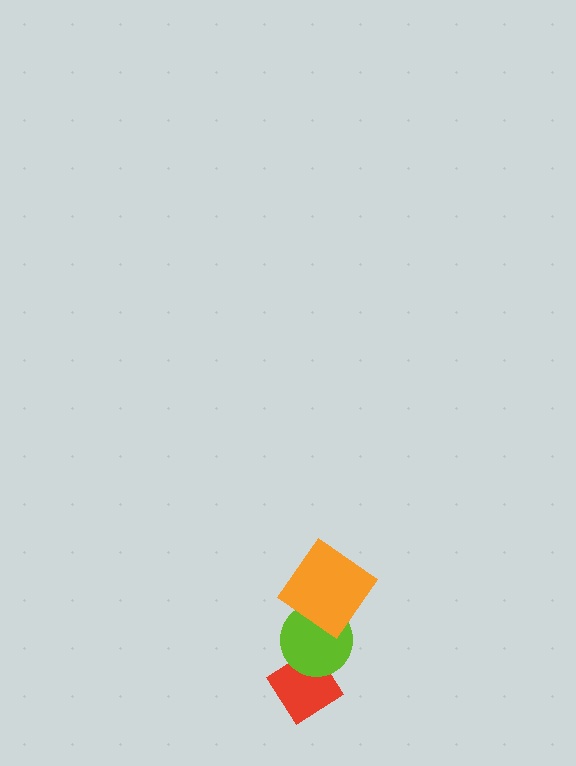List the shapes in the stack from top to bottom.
From top to bottom: the orange diamond, the lime circle, the red diamond.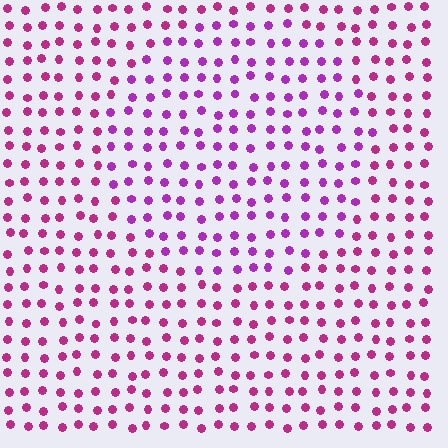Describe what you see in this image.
The image is filled with small magenta elements in a uniform arrangement. A circle-shaped region is visible where the elements are tinted to a slightly different hue, forming a subtle color boundary.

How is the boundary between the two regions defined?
The boundary is defined purely by a slight shift in hue (about 28 degrees). Spacing, size, and orientation are identical on both sides.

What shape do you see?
I see a circle.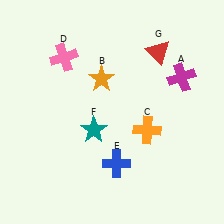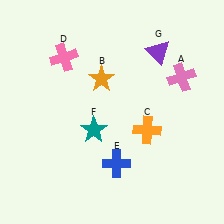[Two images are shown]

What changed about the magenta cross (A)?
In Image 1, A is magenta. In Image 2, it changed to pink.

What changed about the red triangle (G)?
In Image 1, G is red. In Image 2, it changed to purple.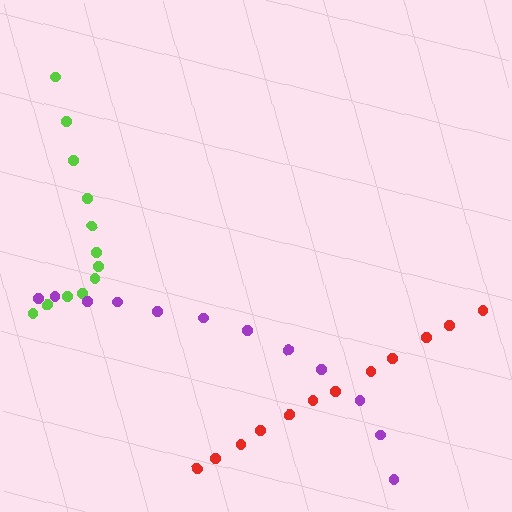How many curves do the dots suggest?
There are 3 distinct paths.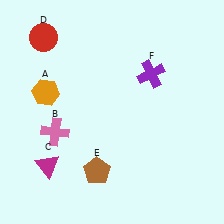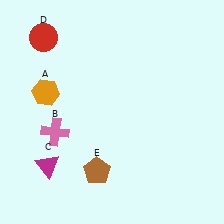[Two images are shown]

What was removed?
The purple cross (F) was removed in Image 2.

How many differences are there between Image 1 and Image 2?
There is 1 difference between the two images.